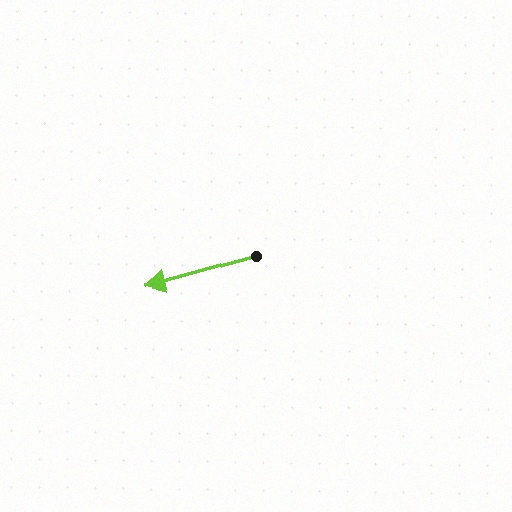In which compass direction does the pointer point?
West.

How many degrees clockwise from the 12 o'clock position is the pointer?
Approximately 254 degrees.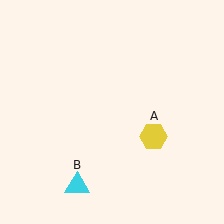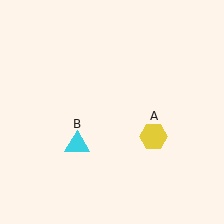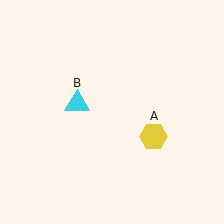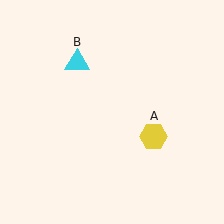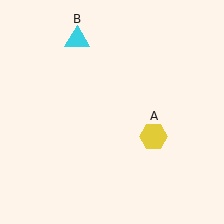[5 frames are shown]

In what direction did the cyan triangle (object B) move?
The cyan triangle (object B) moved up.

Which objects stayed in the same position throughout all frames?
Yellow hexagon (object A) remained stationary.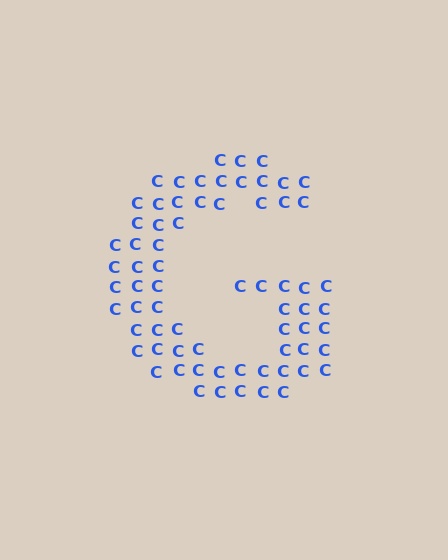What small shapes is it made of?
It is made of small letter C's.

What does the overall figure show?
The overall figure shows the letter G.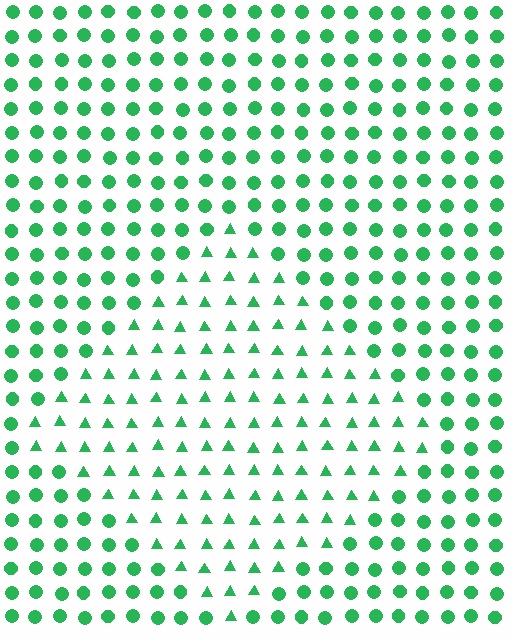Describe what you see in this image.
The image is filled with small green elements arranged in a uniform grid. A diamond-shaped region contains triangles, while the surrounding area contains circles. The boundary is defined purely by the change in element shape.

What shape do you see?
I see a diamond.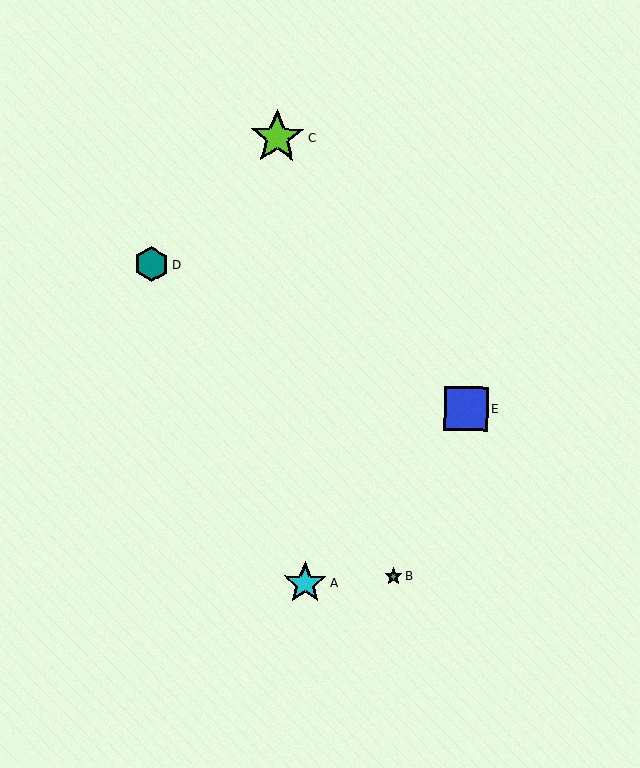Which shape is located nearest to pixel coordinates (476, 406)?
The blue square (labeled E) at (466, 409) is nearest to that location.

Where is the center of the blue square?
The center of the blue square is at (466, 409).